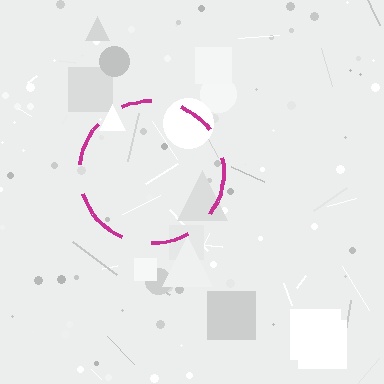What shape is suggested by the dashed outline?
The dashed outline suggests a circle.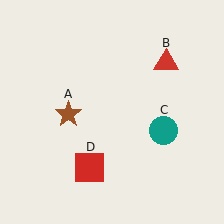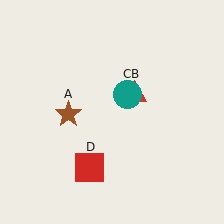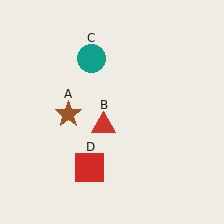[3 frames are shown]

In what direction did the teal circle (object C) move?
The teal circle (object C) moved up and to the left.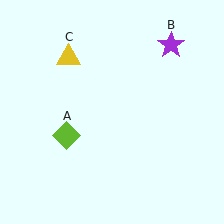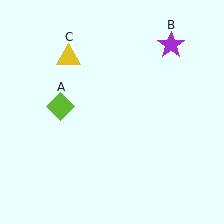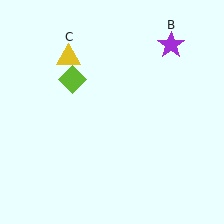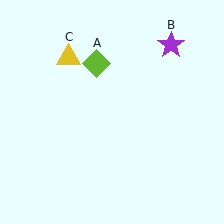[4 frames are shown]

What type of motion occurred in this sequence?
The lime diamond (object A) rotated clockwise around the center of the scene.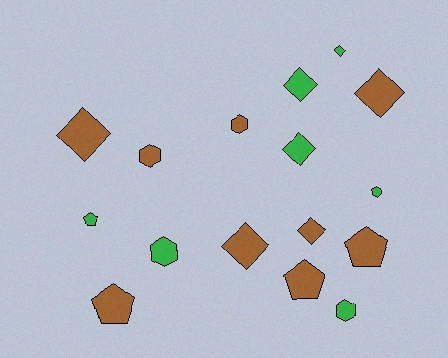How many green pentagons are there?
There is 1 green pentagon.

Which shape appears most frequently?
Diamond, with 7 objects.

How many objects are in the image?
There are 16 objects.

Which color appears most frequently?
Brown, with 9 objects.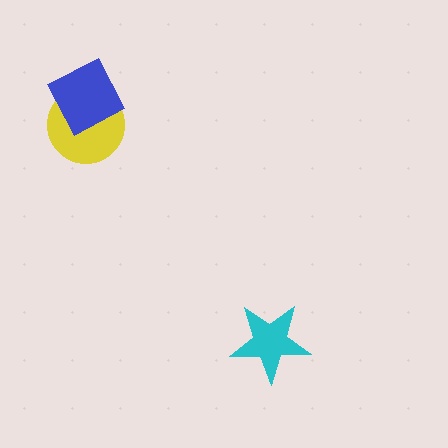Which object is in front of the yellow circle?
The blue diamond is in front of the yellow circle.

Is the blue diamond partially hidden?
No, no other shape covers it.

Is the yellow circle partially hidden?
Yes, it is partially covered by another shape.